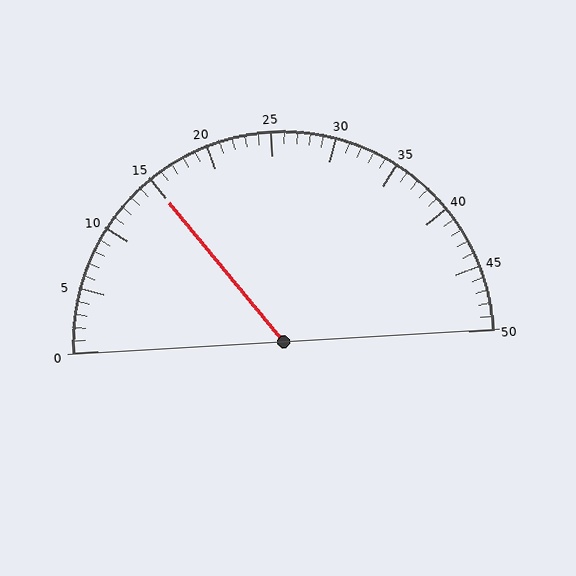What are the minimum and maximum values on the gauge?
The gauge ranges from 0 to 50.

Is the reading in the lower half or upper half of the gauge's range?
The reading is in the lower half of the range (0 to 50).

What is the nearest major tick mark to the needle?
The nearest major tick mark is 15.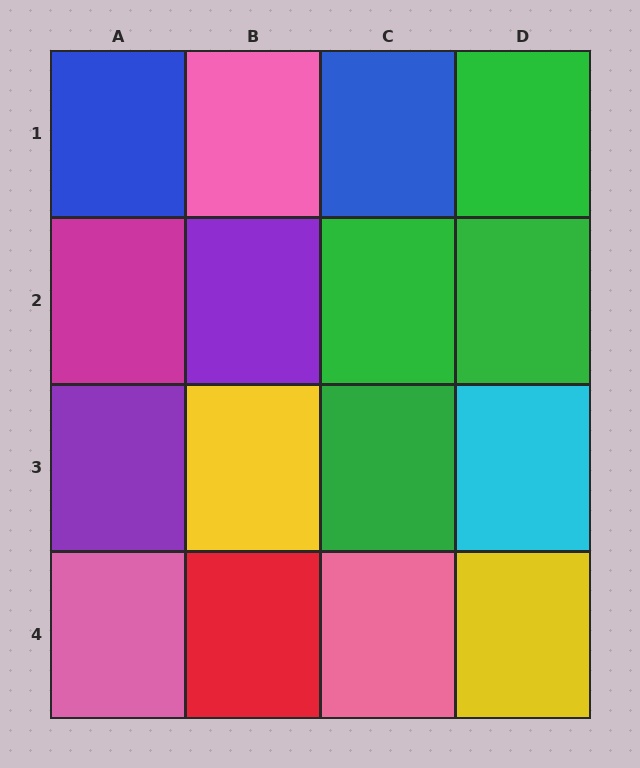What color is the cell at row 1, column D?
Green.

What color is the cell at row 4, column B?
Red.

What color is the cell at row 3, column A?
Purple.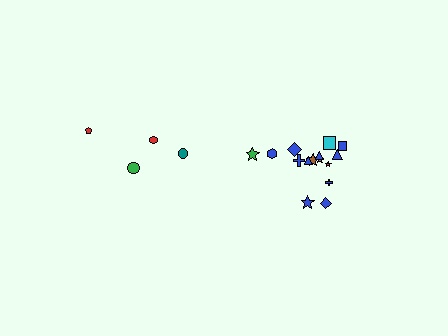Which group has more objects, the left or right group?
The right group.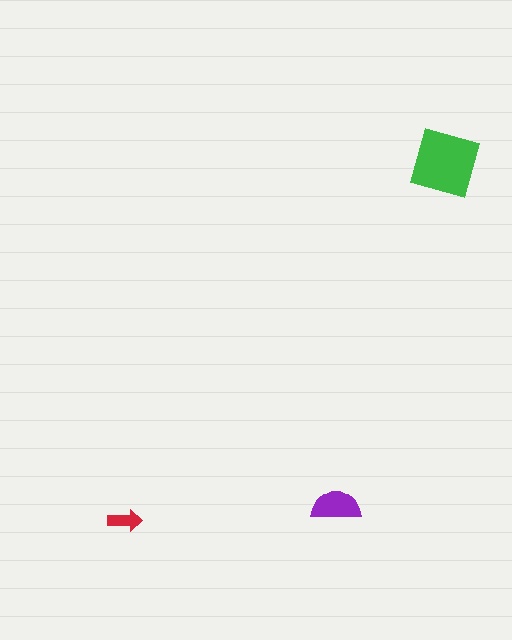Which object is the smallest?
The red arrow.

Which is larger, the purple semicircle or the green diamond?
The green diamond.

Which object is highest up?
The green diamond is topmost.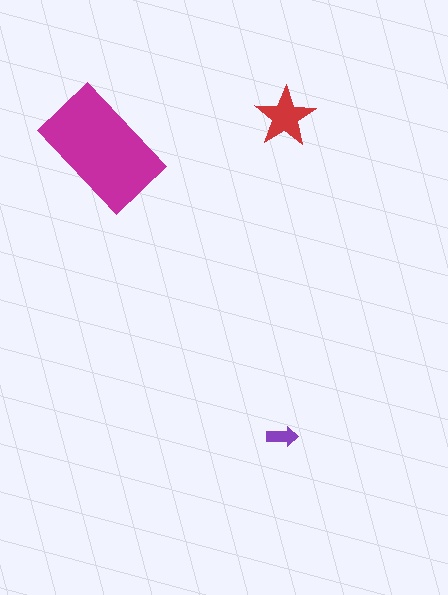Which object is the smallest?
The purple arrow.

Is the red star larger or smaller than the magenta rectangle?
Smaller.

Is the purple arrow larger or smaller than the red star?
Smaller.